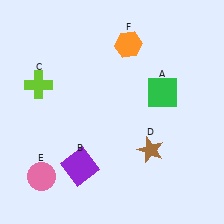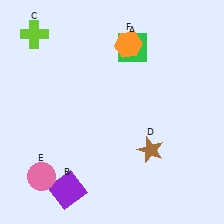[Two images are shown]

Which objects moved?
The objects that moved are: the green square (A), the purple square (B), the lime cross (C).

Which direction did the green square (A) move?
The green square (A) moved up.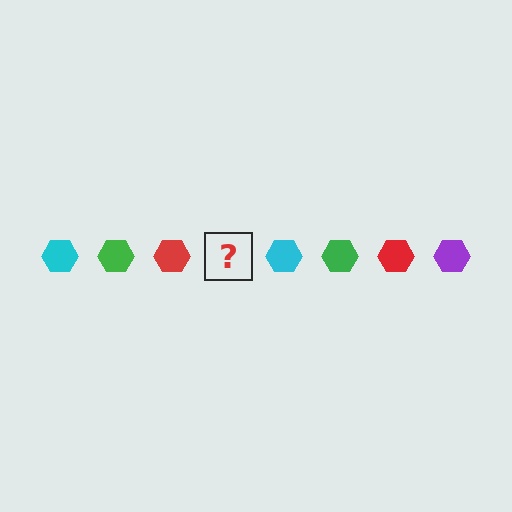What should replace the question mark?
The question mark should be replaced with a purple hexagon.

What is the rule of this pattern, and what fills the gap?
The rule is that the pattern cycles through cyan, green, red, purple hexagons. The gap should be filled with a purple hexagon.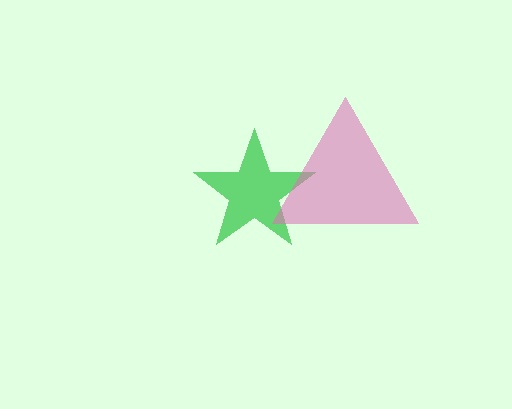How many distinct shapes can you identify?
There are 2 distinct shapes: a green star, a pink triangle.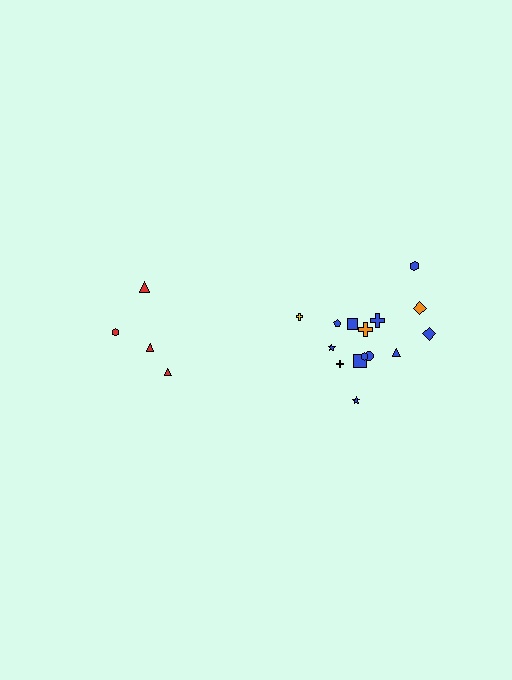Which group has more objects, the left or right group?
The right group.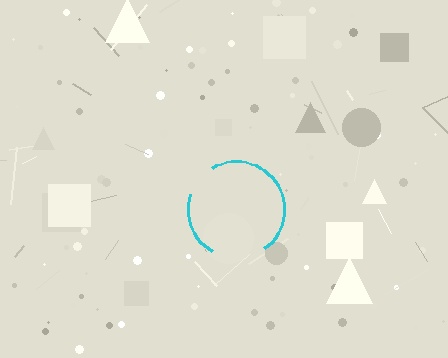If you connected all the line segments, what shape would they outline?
They would outline a circle.